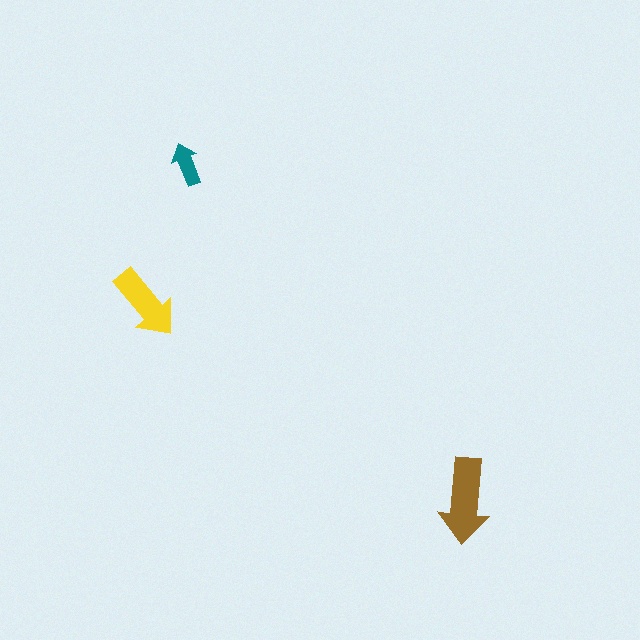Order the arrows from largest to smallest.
the brown one, the yellow one, the teal one.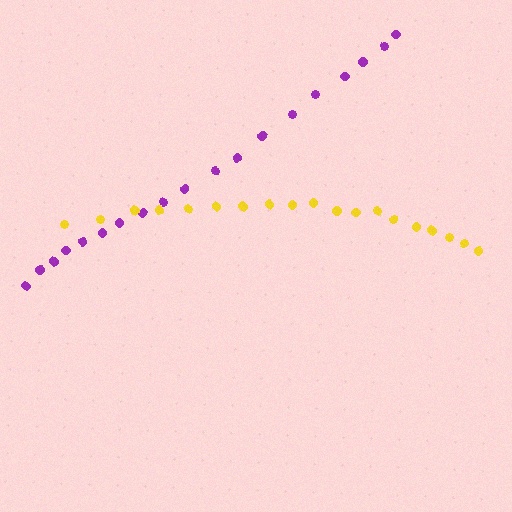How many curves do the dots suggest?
There are 2 distinct paths.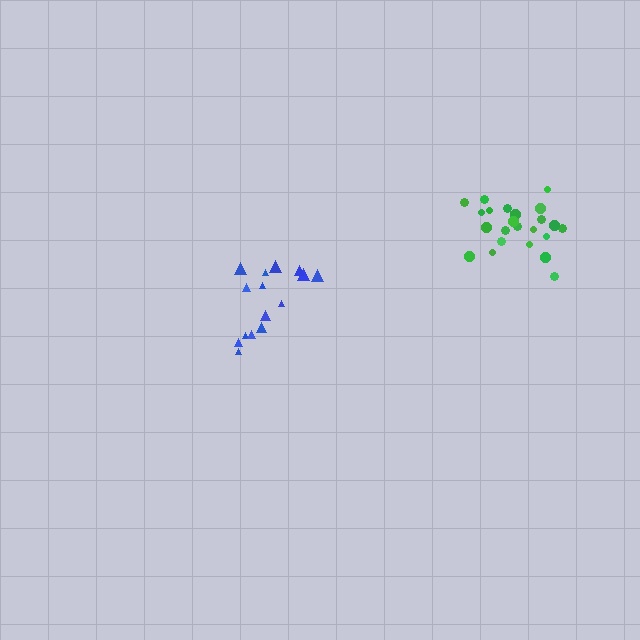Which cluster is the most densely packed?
Green.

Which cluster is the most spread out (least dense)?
Blue.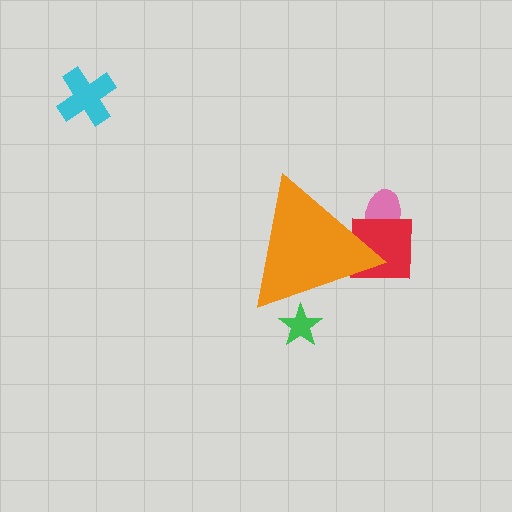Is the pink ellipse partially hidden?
Yes, the pink ellipse is partially hidden behind the orange triangle.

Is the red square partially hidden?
Yes, the red square is partially hidden behind the orange triangle.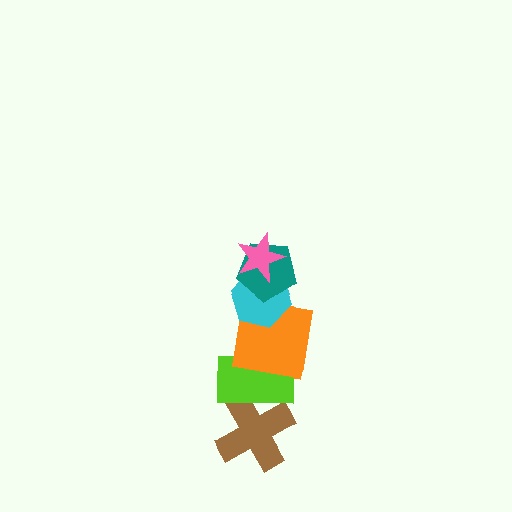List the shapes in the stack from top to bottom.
From top to bottom: the pink star, the teal pentagon, the cyan hexagon, the orange square, the lime rectangle, the brown cross.